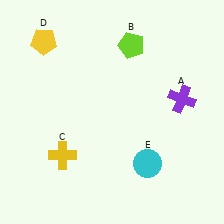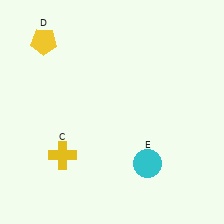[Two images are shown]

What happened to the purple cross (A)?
The purple cross (A) was removed in Image 2. It was in the top-right area of Image 1.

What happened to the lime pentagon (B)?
The lime pentagon (B) was removed in Image 2. It was in the top-right area of Image 1.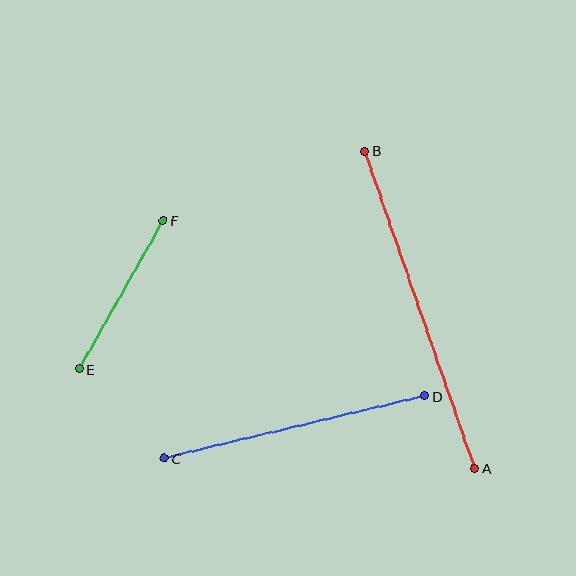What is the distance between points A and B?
The distance is approximately 336 pixels.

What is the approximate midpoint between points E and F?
The midpoint is at approximately (121, 295) pixels.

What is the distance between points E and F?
The distance is approximately 171 pixels.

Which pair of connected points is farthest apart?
Points A and B are farthest apart.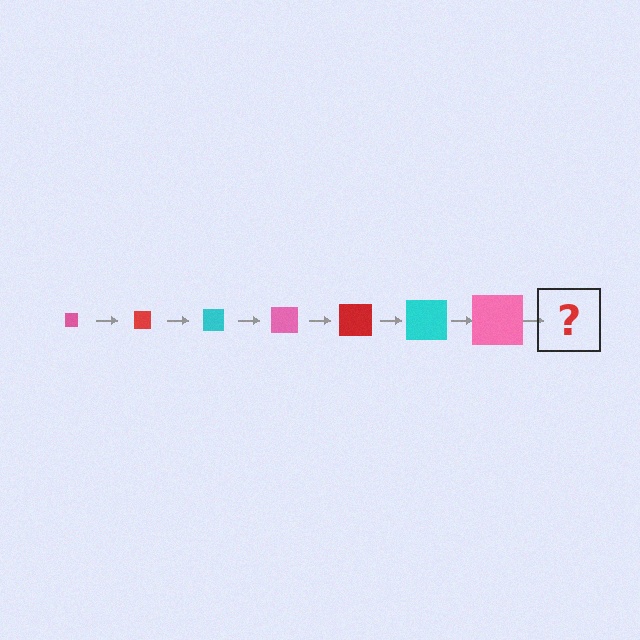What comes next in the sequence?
The next element should be a red square, larger than the previous one.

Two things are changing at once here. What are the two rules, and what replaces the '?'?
The two rules are that the square grows larger each step and the color cycles through pink, red, and cyan. The '?' should be a red square, larger than the previous one.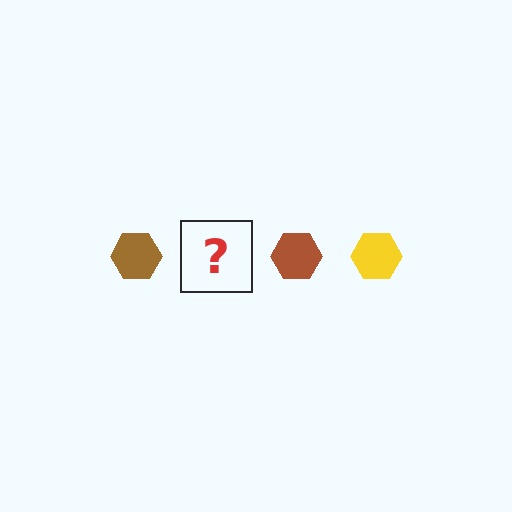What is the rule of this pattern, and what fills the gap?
The rule is that the pattern cycles through brown, yellow hexagons. The gap should be filled with a yellow hexagon.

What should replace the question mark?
The question mark should be replaced with a yellow hexagon.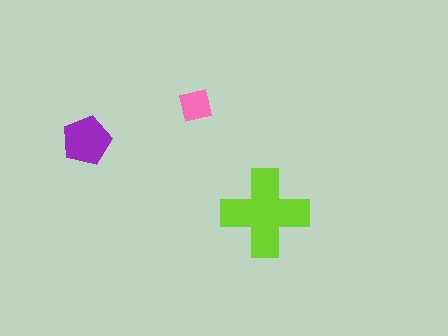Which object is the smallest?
The pink square.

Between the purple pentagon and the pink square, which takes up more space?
The purple pentagon.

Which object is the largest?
The lime cross.